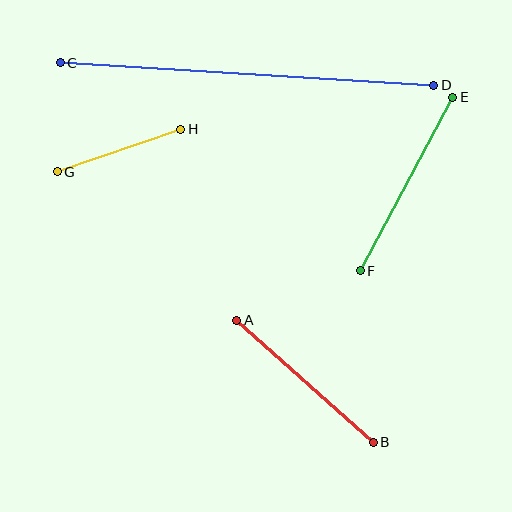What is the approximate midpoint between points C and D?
The midpoint is at approximately (247, 74) pixels.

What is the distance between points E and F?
The distance is approximately 197 pixels.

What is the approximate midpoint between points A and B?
The midpoint is at approximately (305, 381) pixels.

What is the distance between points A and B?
The distance is approximately 183 pixels.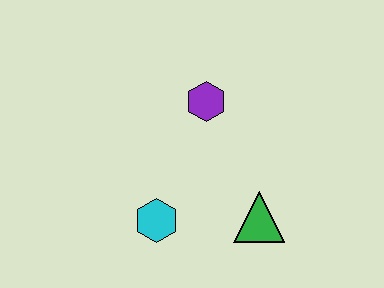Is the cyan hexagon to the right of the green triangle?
No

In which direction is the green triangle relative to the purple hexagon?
The green triangle is below the purple hexagon.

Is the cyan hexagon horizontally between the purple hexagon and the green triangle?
No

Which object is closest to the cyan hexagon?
The green triangle is closest to the cyan hexagon.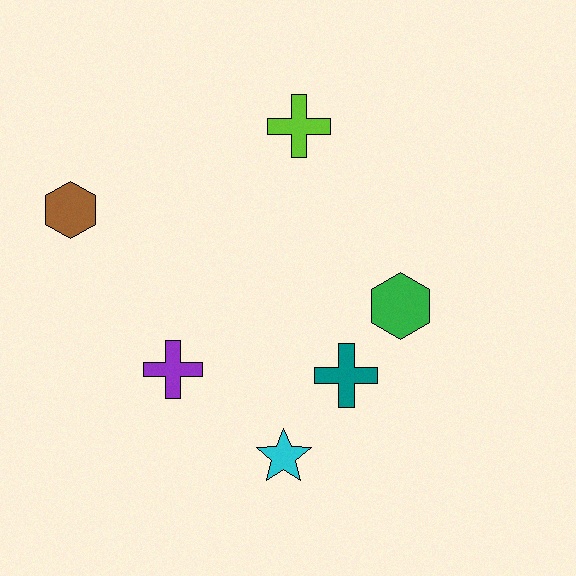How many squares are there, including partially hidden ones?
There are no squares.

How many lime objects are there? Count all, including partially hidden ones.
There is 1 lime object.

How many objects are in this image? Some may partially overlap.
There are 6 objects.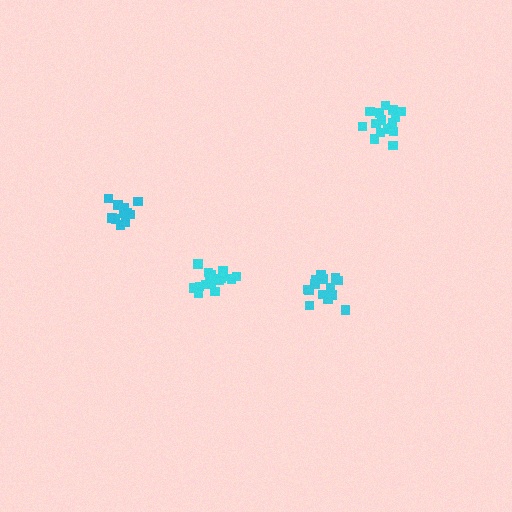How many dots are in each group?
Group 1: 16 dots, Group 2: 14 dots, Group 3: 13 dots, Group 4: 17 dots (60 total).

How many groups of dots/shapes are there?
There are 4 groups.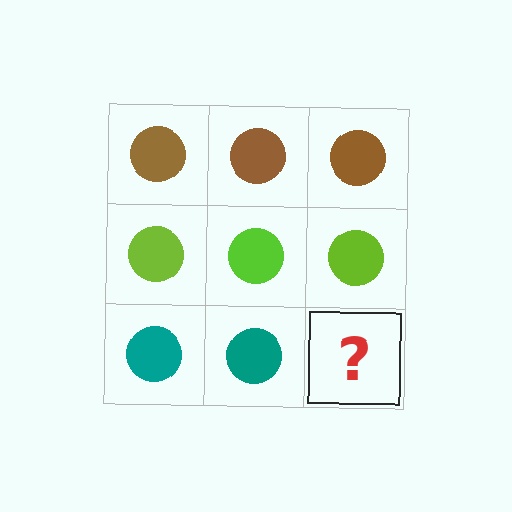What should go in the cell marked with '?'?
The missing cell should contain a teal circle.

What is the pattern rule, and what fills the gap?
The rule is that each row has a consistent color. The gap should be filled with a teal circle.